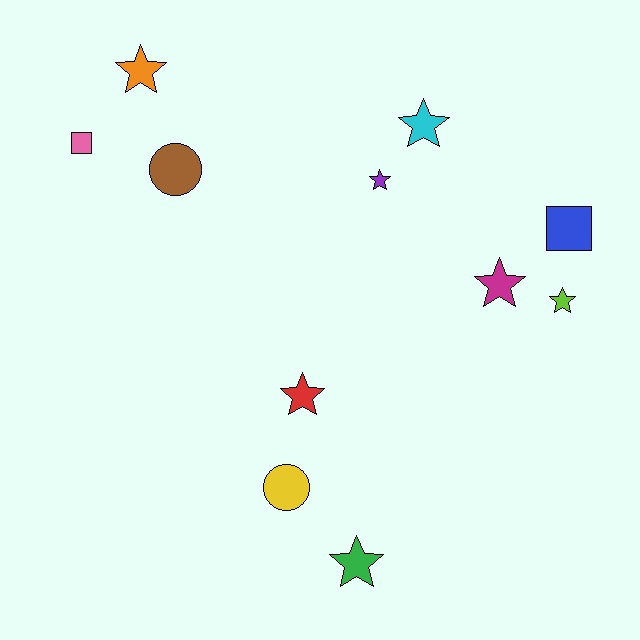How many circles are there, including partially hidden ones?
There are 2 circles.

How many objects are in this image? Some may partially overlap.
There are 11 objects.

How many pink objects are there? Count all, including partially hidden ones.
There is 1 pink object.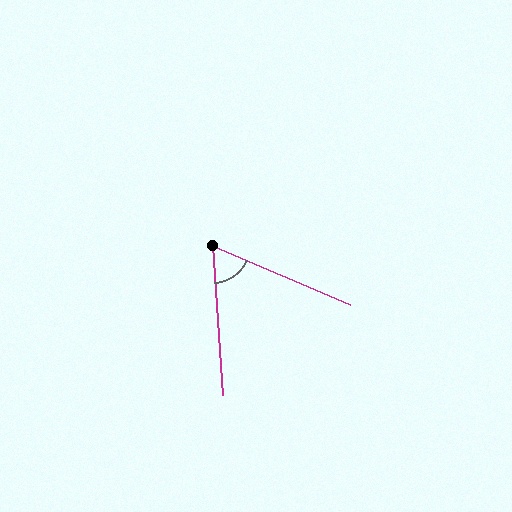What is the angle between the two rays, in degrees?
Approximately 63 degrees.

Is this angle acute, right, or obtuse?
It is acute.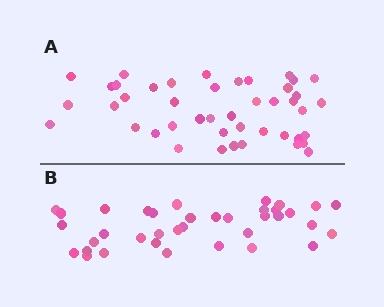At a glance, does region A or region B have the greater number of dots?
Region A (the top region) has more dots.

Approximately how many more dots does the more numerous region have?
Region A has roughly 8 or so more dots than region B.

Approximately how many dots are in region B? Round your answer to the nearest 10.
About 40 dots. (The exact count is 37, which rounds to 40.)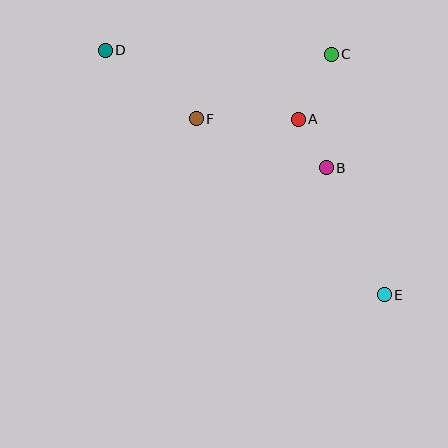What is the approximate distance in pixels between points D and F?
The distance between D and F is approximately 114 pixels.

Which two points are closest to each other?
Points A and B are closest to each other.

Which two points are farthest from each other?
Points D and E are farthest from each other.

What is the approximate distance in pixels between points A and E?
The distance between A and E is approximately 195 pixels.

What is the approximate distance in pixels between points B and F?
The distance between B and F is approximately 139 pixels.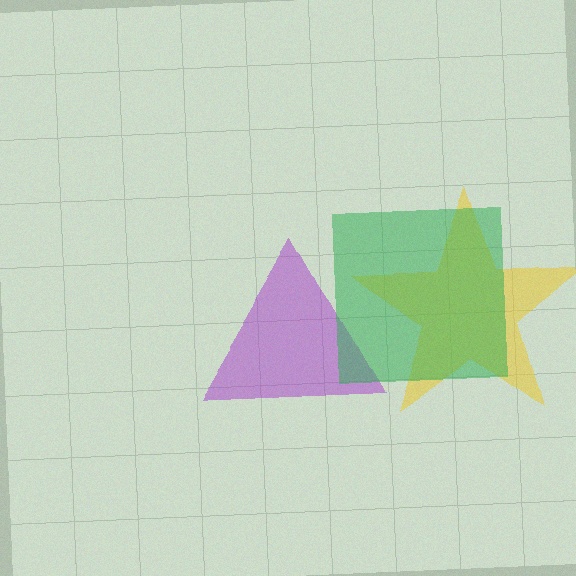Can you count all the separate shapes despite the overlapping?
Yes, there are 3 separate shapes.